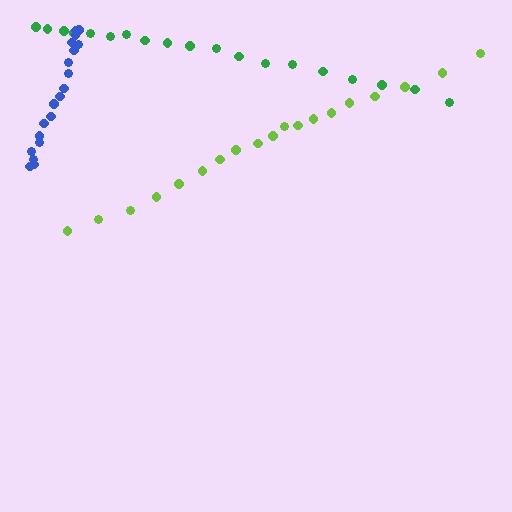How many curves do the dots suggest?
There are 3 distinct paths.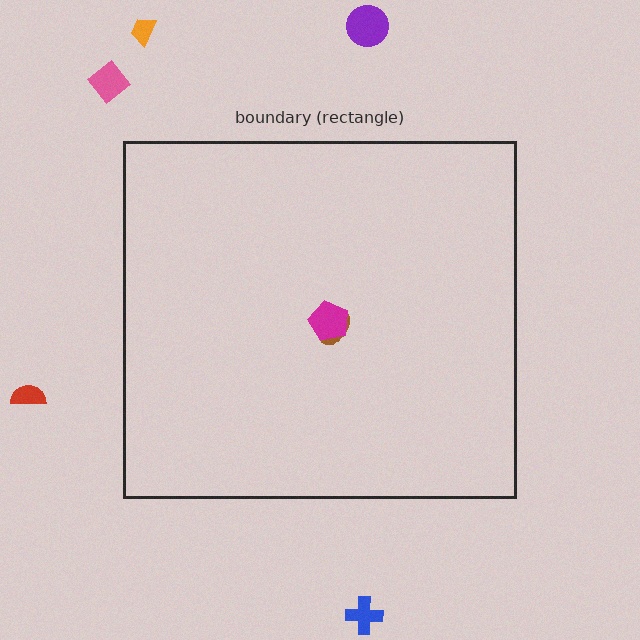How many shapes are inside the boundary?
2 inside, 5 outside.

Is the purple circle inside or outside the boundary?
Outside.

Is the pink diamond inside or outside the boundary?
Outside.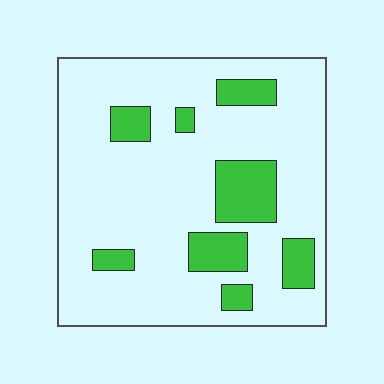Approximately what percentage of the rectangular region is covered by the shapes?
Approximately 20%.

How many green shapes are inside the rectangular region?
8.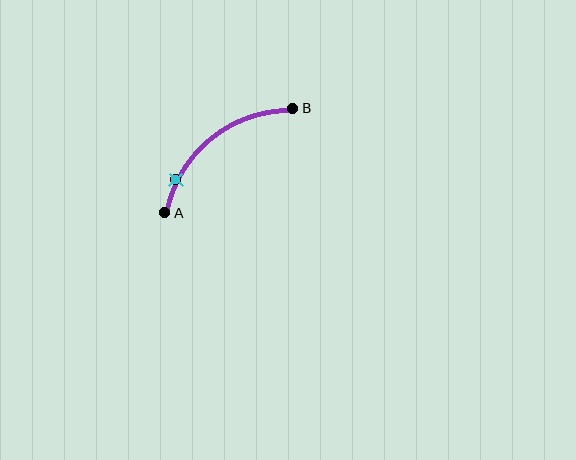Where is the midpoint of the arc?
The arc midpoint is the point on the curve farthest from the straight line joining A and B. It sits above and to the left of that line.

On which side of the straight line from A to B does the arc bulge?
The arc bulges above and to the left of the straight line connecting A and B.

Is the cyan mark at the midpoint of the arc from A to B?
No. The cyan mark lies on the arc but is closer to endpoint A. The arc midpoint would be at the point on the curve equidistant along the arc from both A and B.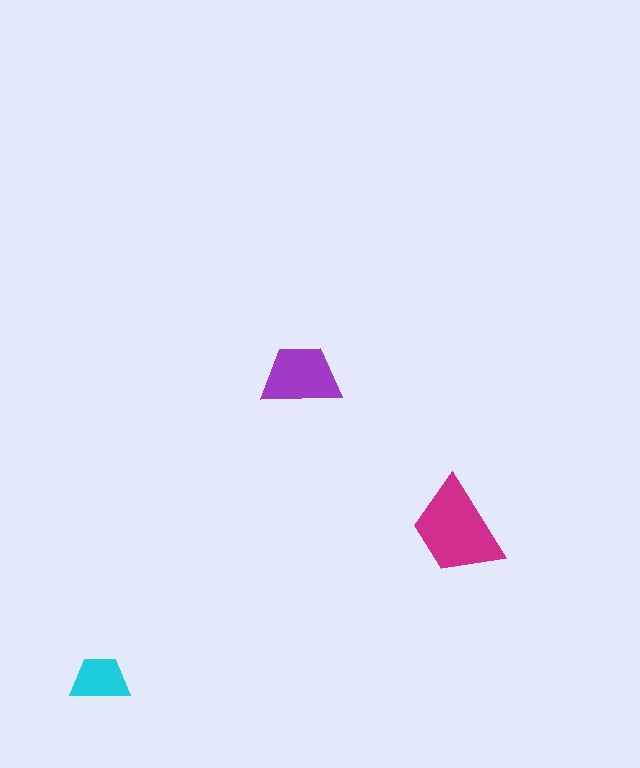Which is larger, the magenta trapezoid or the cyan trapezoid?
The magenta one.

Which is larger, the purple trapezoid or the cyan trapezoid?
The purple one.